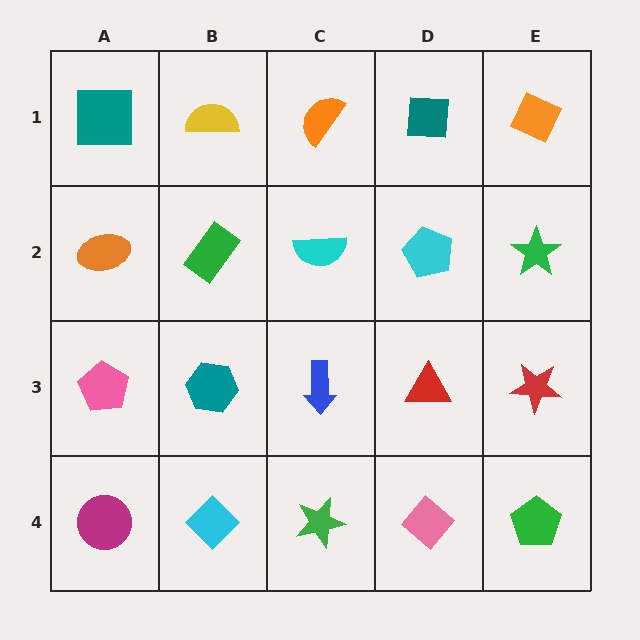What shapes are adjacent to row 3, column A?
An orange ellipse (row 2, column A), a magenta circle (row 4, column A), a teal hexagon (row 3, column B).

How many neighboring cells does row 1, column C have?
3.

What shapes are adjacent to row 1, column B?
A green rectangle (row 2, column B), a teal square (row 1, column A), an orange semicircle (row 1, column C).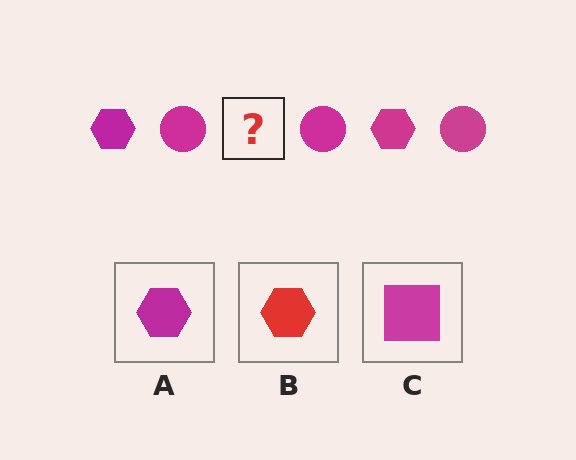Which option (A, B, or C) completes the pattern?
A.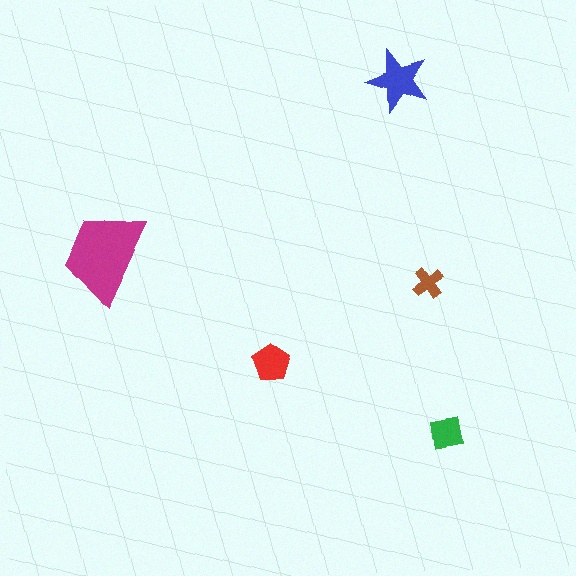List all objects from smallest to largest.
The brown cross, the green square, the red pentagon, the blue star, the magenta trapezoid.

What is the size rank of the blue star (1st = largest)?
2nd.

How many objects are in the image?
There are 5 objects in the image.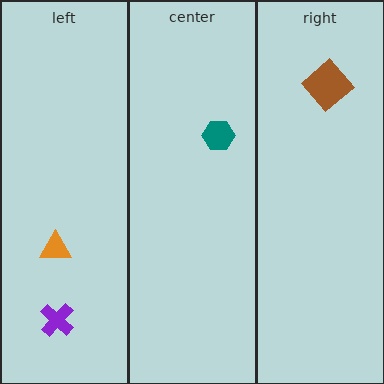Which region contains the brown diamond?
The right region.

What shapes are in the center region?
The teal hexagon.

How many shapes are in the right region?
1.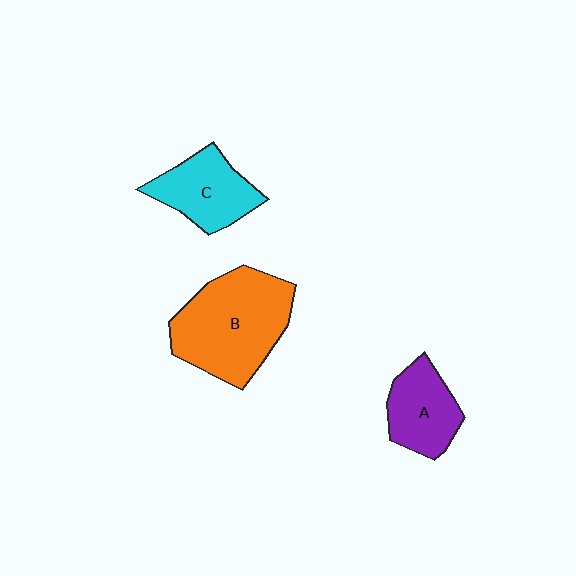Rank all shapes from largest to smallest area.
From largest to smallest: B (orange), C (cyan), A (purple).